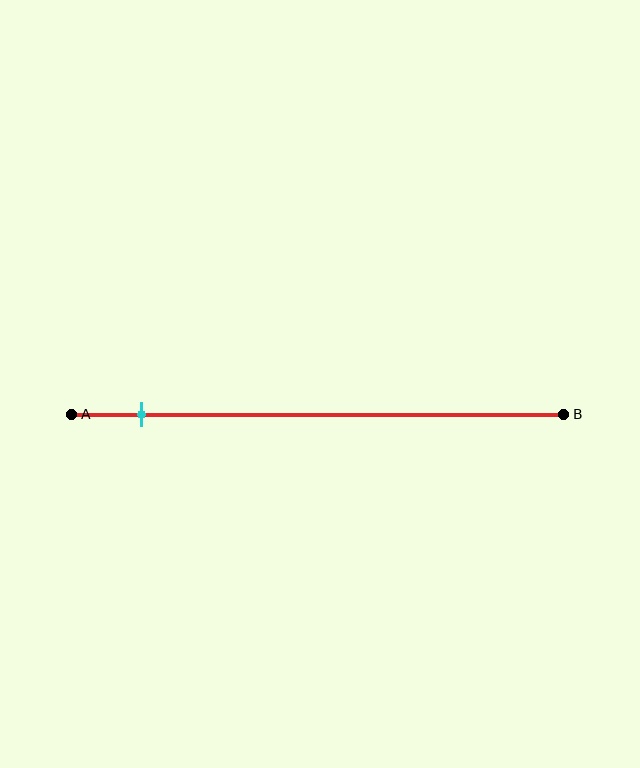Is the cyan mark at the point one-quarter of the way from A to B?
No, the mark is at about 15% from A, not at the 25% one-quarter point.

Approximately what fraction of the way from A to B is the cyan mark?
The cyan mark is approximately 15% of the way from A to B.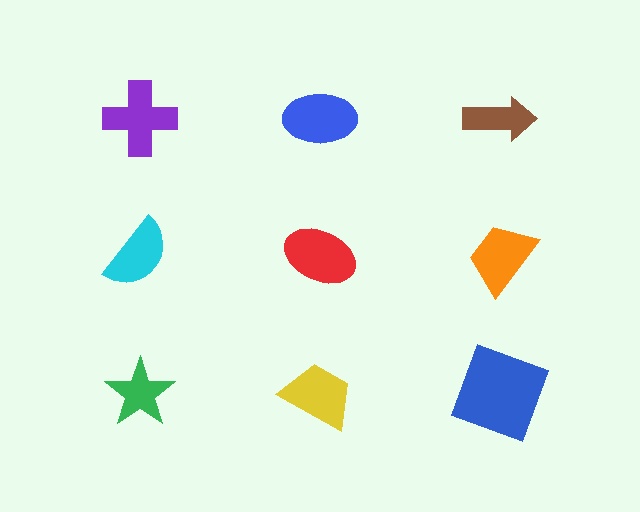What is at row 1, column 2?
A blue ellipse.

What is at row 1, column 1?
A purple cross.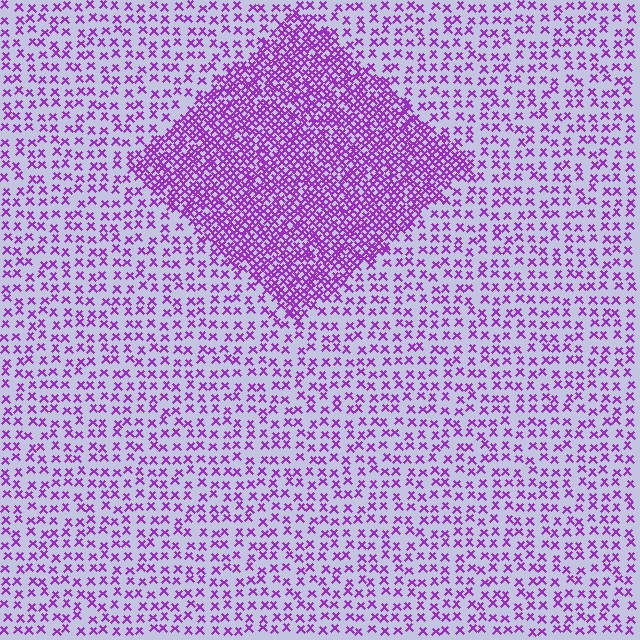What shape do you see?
I see a diamond.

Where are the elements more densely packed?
The elements are more densely packed inside the diamond boundary.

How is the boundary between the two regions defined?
The boundary is defined by a change in element density (approximately 2.6x ratio). All elements are the same color, size, and shape.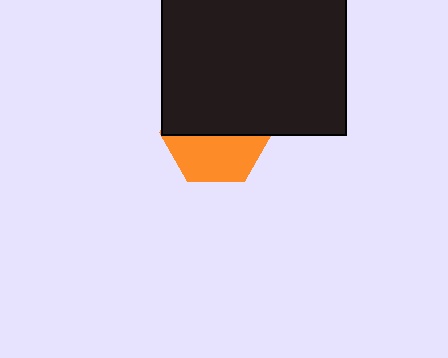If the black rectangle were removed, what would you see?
You would see the complete orange hexagon.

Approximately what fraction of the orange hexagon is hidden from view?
Roughly 55% of the orange hexagon is hidden behind the black rectangle.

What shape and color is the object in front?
The object in front is a black rectangle.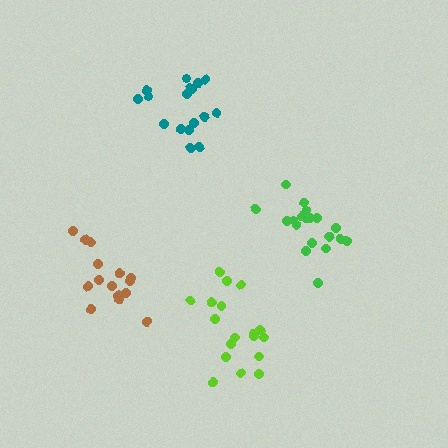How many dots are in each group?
Group 1: 19 dots, Group 2: 18 dots, Group 3: 15 dots, Group 4: 17 dots (69 total).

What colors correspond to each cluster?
The clusters are colored: green, lime, brown, teal.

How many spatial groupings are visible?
There are 4 spatial groupings.